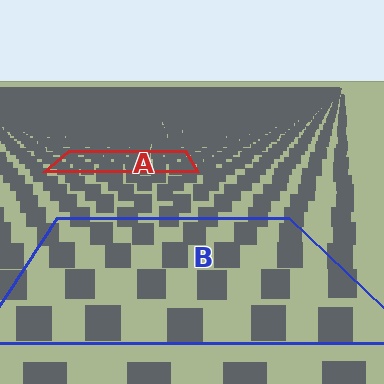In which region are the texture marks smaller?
The texture marks are smaller in region A, because it is farther away.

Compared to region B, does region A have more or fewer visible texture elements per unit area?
Region A has more texture elements per unit area — they are packed more densely because it is farther away.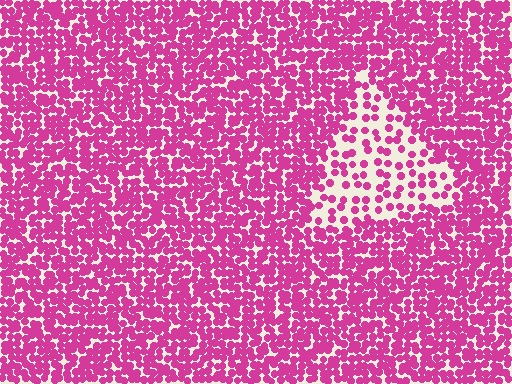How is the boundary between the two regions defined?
The boundary is defined by a change in element density (approximately 2.5x ratio). All elements are the same color, size, and shape.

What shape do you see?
I see a triangle.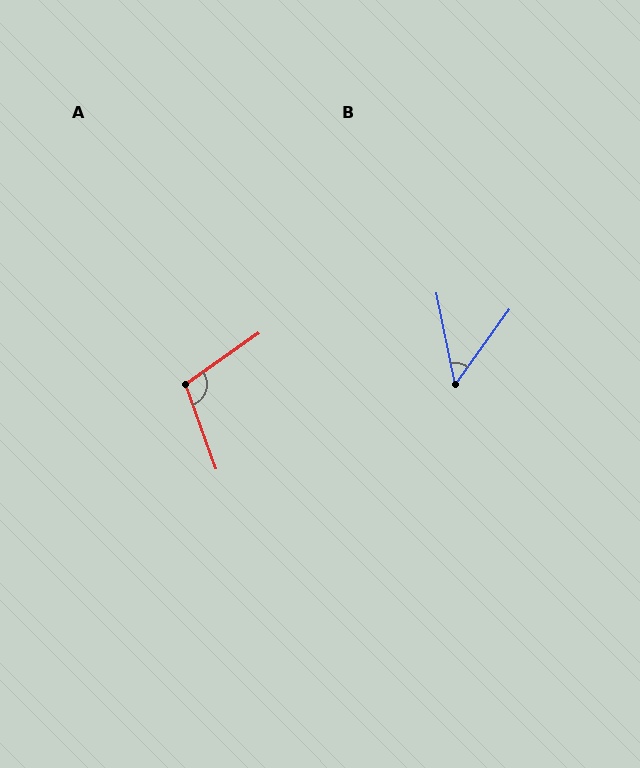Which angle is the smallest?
B, at approximately 48 degrees.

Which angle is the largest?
A, at approximately 105 degrees.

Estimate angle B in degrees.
Approximately 48 degrees.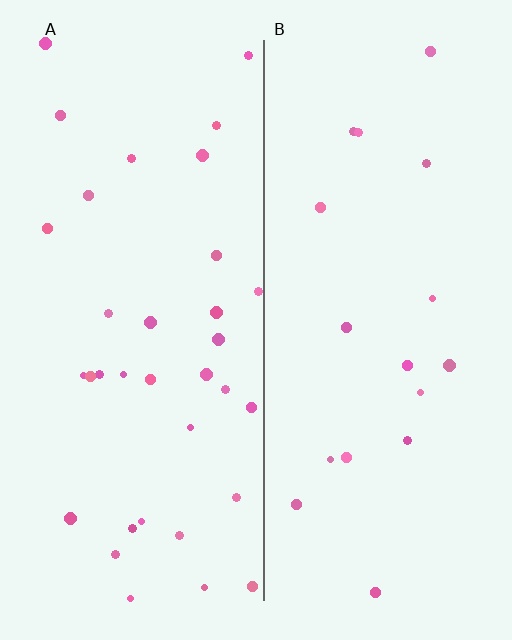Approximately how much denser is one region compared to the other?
Approximately 2.0× — region A over region B.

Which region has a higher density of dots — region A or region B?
A (the left).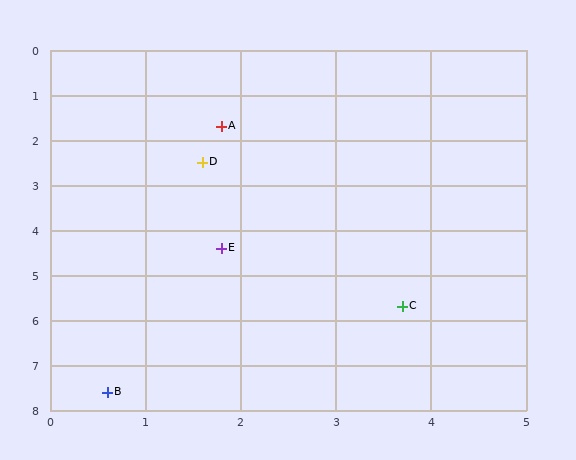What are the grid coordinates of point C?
Point C is at approximately (3.7, 5.7).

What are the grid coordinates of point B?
Point B is at approximately (0.6, 7.6).